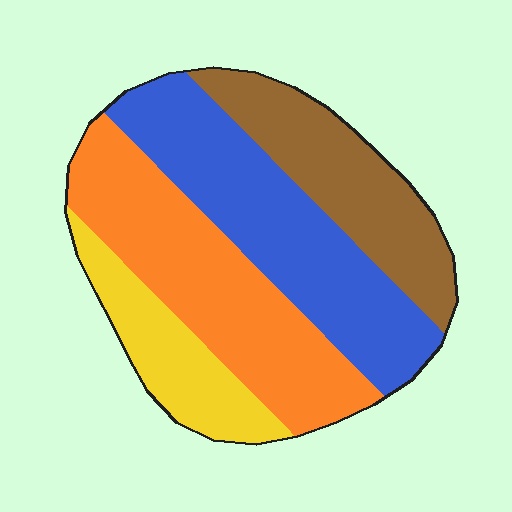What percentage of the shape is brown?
Brown takes up about one fifth (1/5) of the shape.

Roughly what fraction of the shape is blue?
Blue takes up between a quarter and a half of the shape.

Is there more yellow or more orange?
Orange.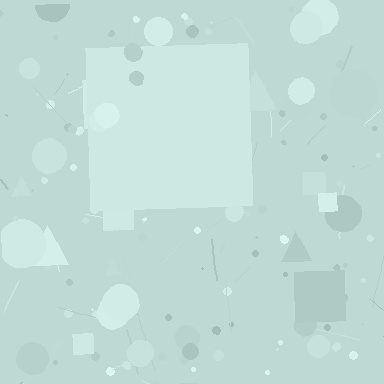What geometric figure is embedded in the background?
A square is embedded in the background.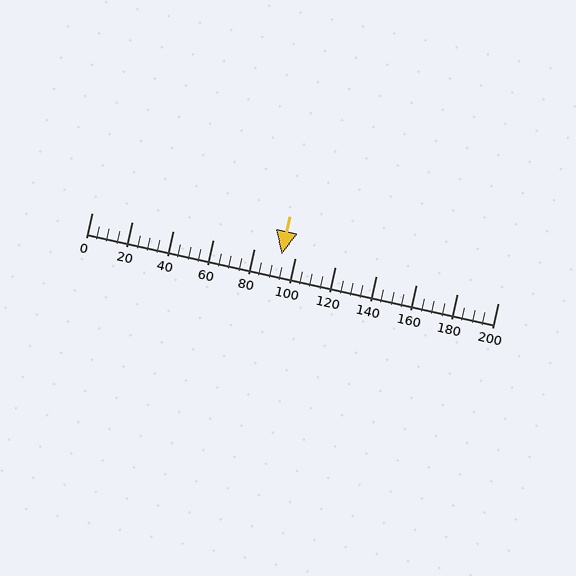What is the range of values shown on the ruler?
The ruler shows values from 0 to 200.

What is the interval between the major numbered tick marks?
The major tick marks are spaced 20 units apart.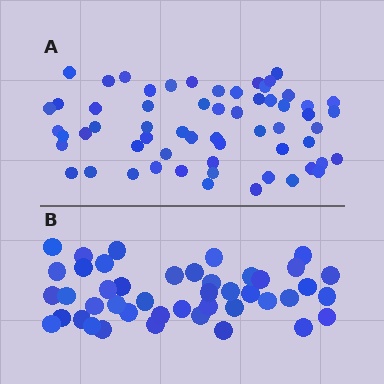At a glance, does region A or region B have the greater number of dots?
Region A (the top region) has more dots.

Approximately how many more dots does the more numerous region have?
Region A has approximately 15 more dots than region B.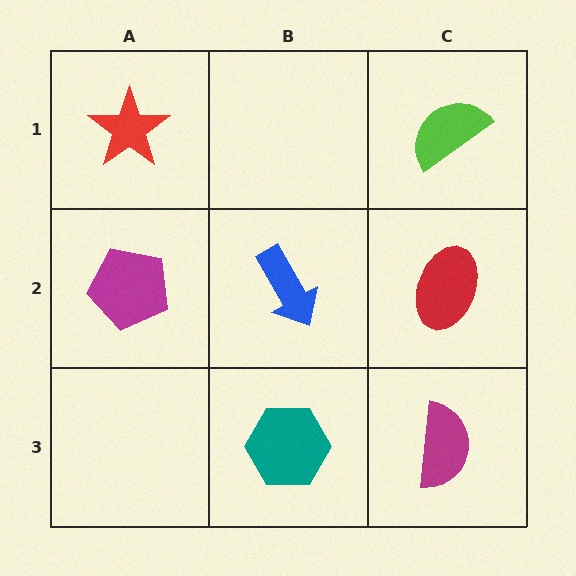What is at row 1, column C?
A lime semicircle.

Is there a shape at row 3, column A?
No, that cell is empty.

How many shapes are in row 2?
3 shapes.